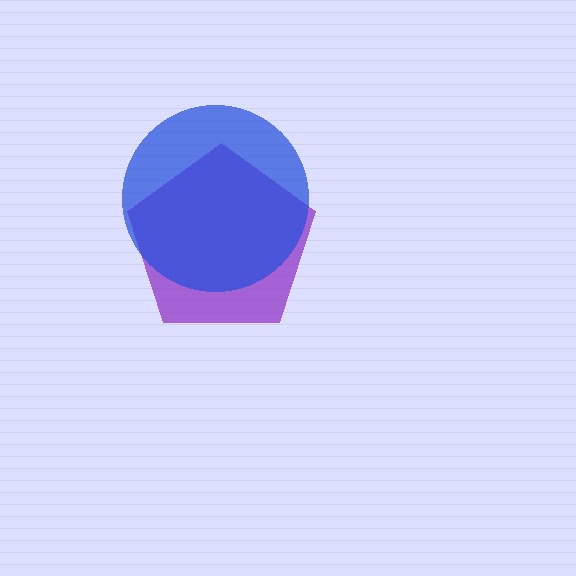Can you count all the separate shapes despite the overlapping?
Yes, there are 2 separate shapes.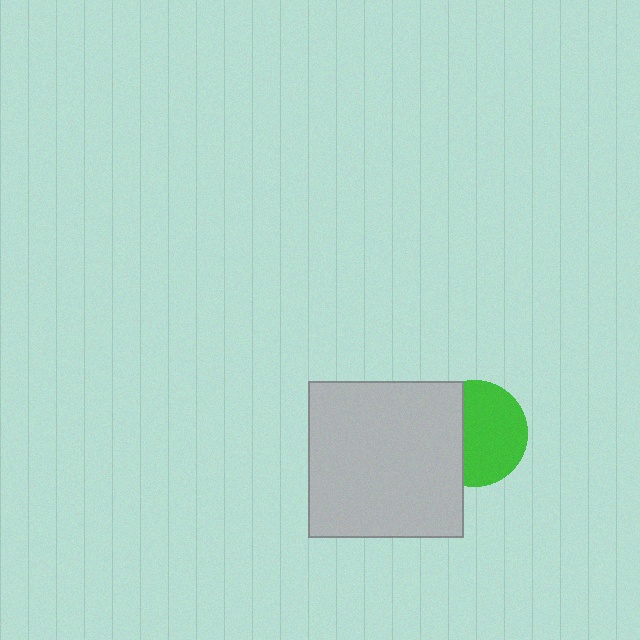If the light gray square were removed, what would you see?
You would see the complete green circle.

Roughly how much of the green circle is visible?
About half of it is visible (roughly 63%).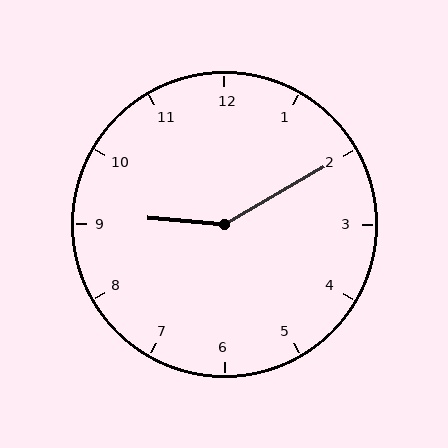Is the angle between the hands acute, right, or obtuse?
It is obtuse.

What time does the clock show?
9:10.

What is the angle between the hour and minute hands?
Approximately 145 degrees.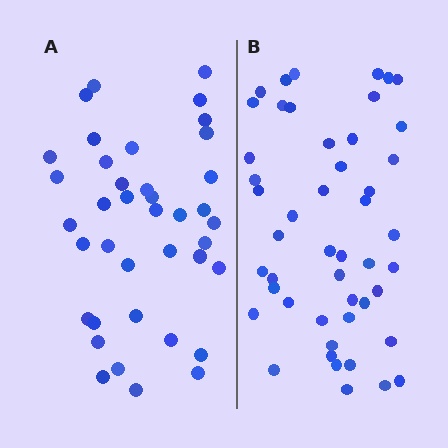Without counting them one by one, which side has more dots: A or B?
Region B (the right region) has more dots.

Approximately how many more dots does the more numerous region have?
Region B has roughly 8 or so more dots than region A.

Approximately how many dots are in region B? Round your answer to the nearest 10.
About 50 dots. (The exact count is 48, which rounds to 50.)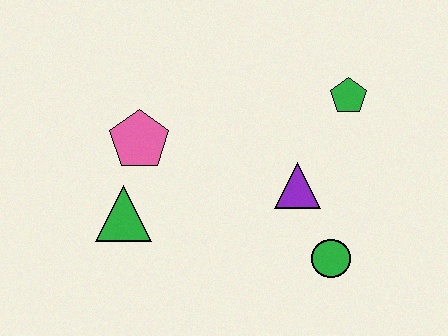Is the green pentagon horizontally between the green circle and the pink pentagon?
No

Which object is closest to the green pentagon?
The purple triangle is closest to the green pentagon.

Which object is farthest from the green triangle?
The green pentagon is farthest from the green triangle.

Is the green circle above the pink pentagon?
No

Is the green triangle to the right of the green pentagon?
No